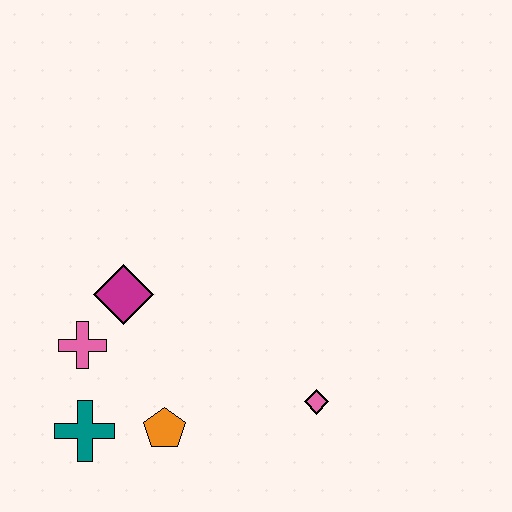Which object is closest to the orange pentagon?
The teal cross is closest to the orange pentagon.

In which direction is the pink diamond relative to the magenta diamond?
The pink diamond is to the right of the magenta diamond.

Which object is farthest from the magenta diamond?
The pink diamond is farthest from the magenta diamond.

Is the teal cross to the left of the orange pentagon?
Yes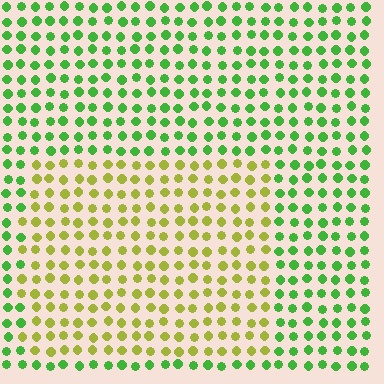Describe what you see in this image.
The image is filled with small green elements in a uniform arrangement. A rectangle-shaped region is visible where the elements are tinted to a slightly different hue, forming a subtle color boundary.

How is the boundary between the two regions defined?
The boundary is defined purely by a slight shift in hue (about 47 degrees). Spacing, size, and orientation are identical on both sides.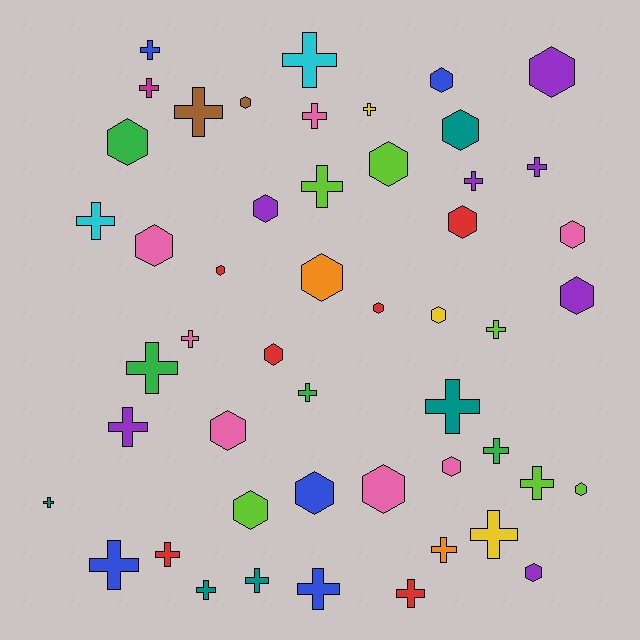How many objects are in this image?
There are 50 objects.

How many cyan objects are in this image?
There are 2 cyan objects.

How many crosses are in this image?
There are 27 crosses.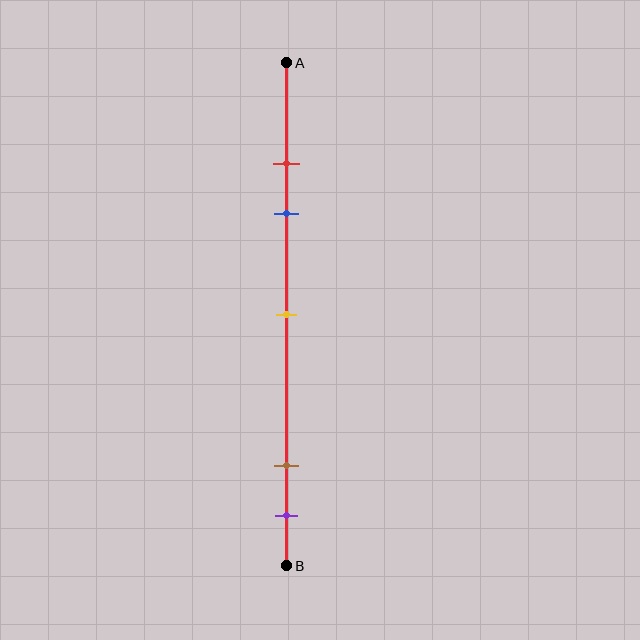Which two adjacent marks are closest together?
The red and blue marks are the closest adjacent pair.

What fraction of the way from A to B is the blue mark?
The blue mark is approximately 30% (0.3) of the way from A to B.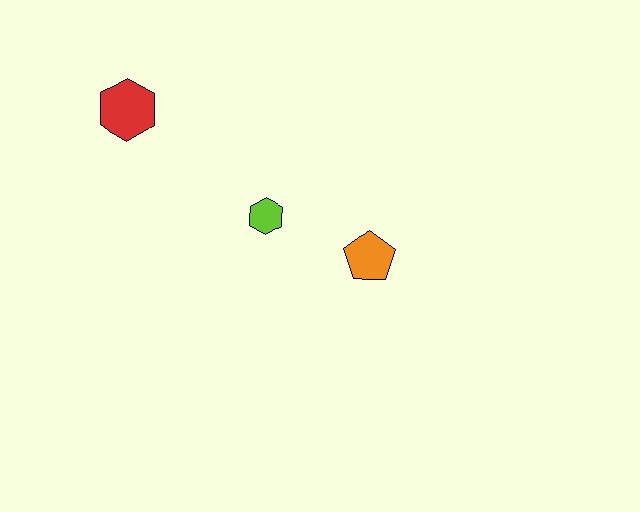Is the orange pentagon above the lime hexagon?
No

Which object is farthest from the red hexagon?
The orange pentagon is farthest from the red hexagon.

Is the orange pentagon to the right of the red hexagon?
Yes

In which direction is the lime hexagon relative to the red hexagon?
The lime hexagon is to the right of the red hexagon.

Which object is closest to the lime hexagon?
The orange pentagon is closest to the lime hexagon.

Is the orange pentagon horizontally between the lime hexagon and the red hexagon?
No